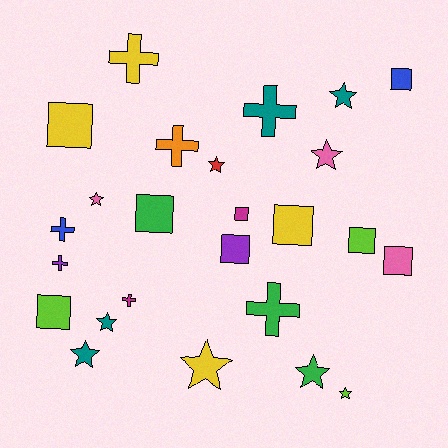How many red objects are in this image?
There is 1 red object.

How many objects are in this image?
There are 25 objects.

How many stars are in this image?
There are 9 stars.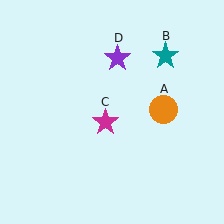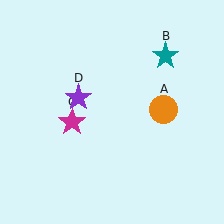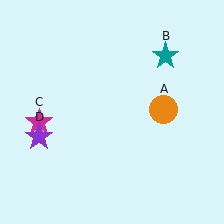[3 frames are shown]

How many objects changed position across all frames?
2 objects changed position: magenta star (object C), purple star (object D).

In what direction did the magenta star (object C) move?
The magenta star (object C) moved left.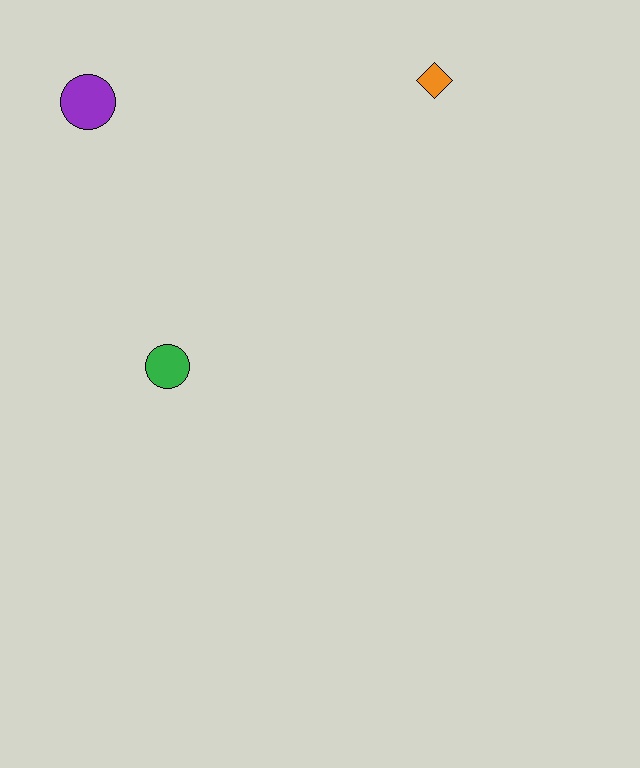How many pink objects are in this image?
There are no pink objects.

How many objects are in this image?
There are 3 objects.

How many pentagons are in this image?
There are no pentagons.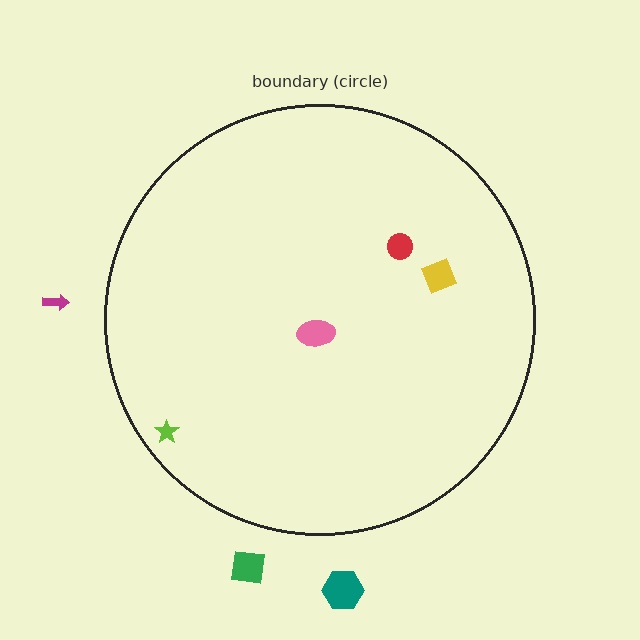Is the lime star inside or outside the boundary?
Inside.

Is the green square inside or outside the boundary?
Outside.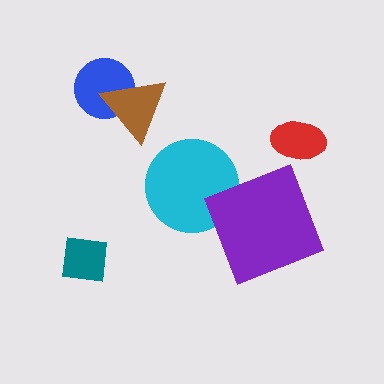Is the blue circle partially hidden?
Yes, it is partially covered by another shape.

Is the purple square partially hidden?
No, no other shape covers it.